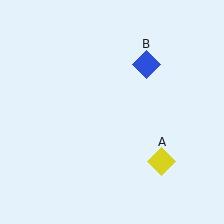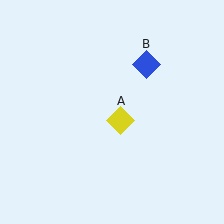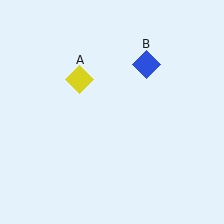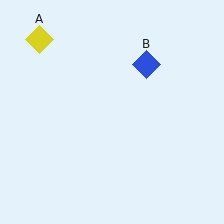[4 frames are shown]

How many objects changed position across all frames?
1 object changed position: yellow diamond (object A).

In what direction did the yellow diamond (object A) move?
The yellow diamond (object A) moved up and to the left.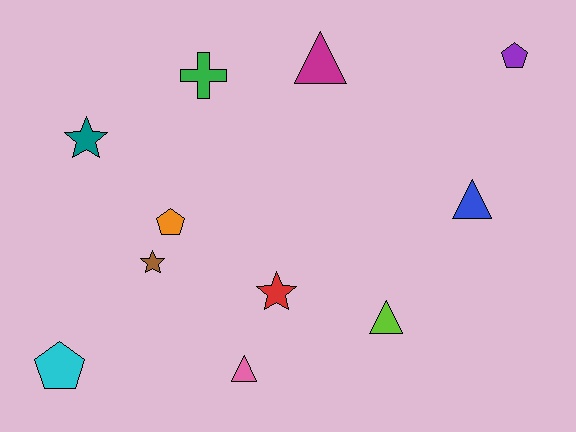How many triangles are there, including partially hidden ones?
There are 4 triangles.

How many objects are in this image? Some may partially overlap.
There are 11 objects.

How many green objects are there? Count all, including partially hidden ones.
There is 1 green object.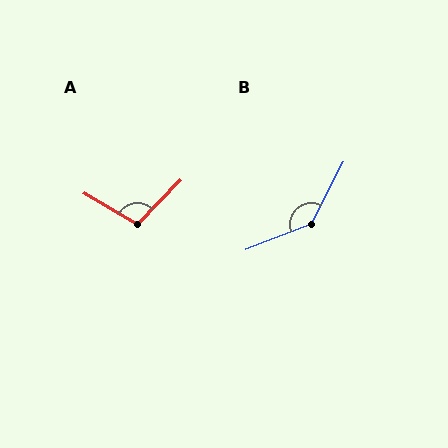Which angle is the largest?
B, at approximately 138 degrees.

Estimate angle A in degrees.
Approximately 104 degrees.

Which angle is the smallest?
A, at approximately 104 degrees.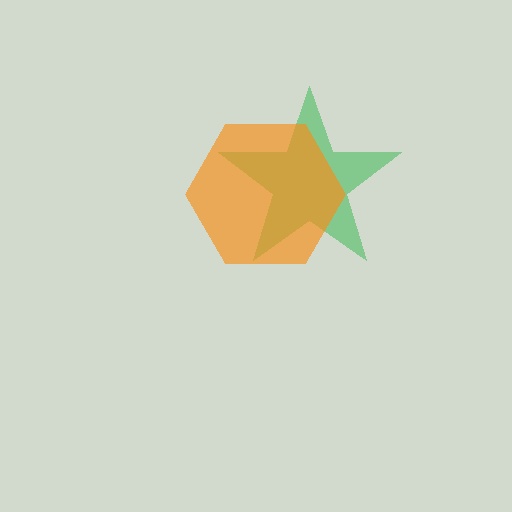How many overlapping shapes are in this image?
There are 2 overlapping shapes in the image.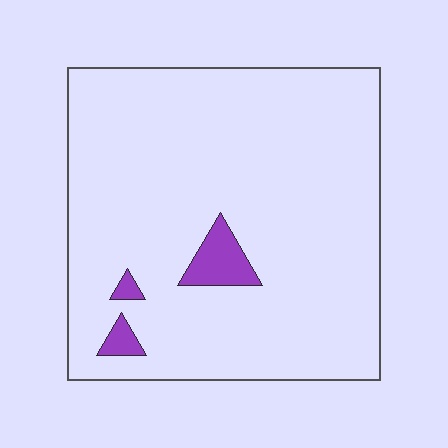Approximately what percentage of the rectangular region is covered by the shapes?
Approximately 5%.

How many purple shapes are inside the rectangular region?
3.